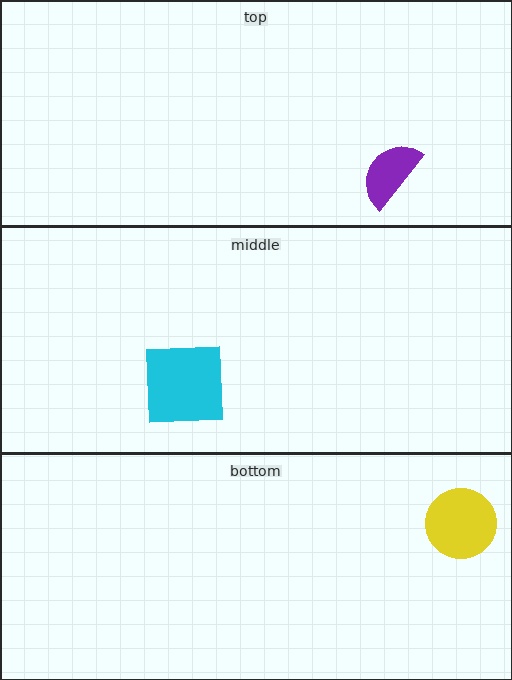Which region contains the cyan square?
The middle region.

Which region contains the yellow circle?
The bottom region.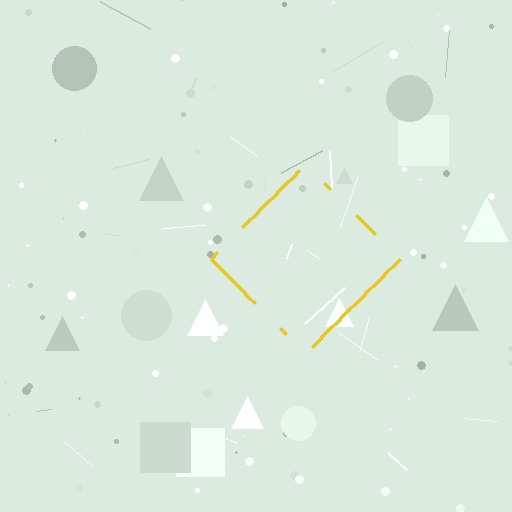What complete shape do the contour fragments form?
The contour fragments form a diamond.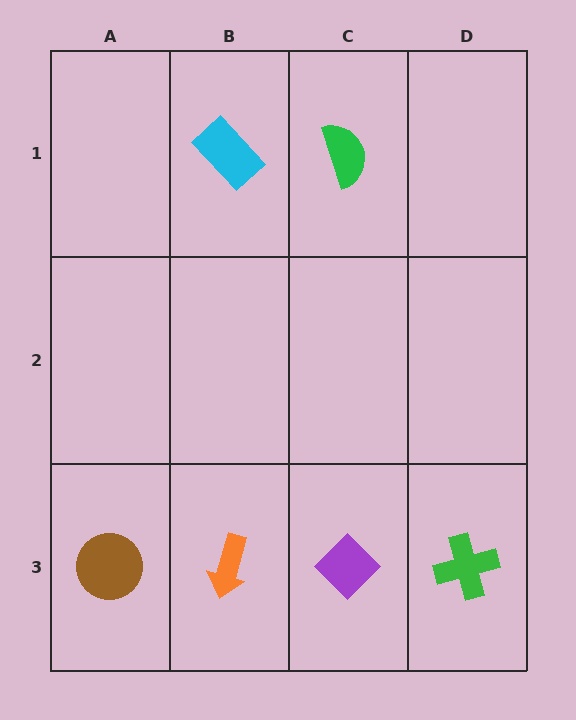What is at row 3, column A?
A brown circle.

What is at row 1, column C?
A green semicircle.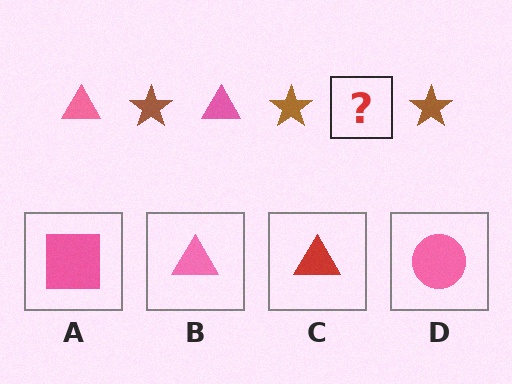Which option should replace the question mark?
Option B.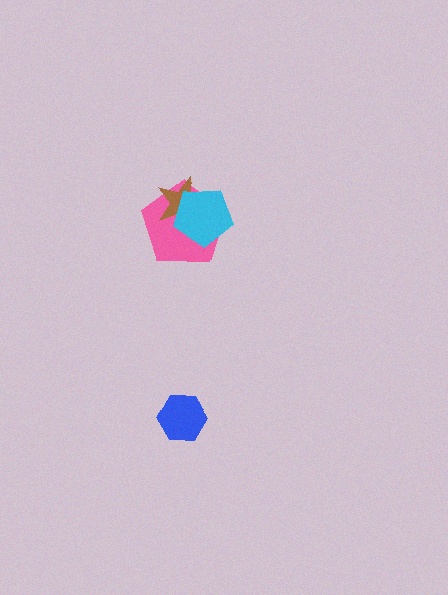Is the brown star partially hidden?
Yes, it is partially covered by another shape.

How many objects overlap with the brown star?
2 objects overlap with the brown star.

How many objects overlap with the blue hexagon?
0 objects overlap with the blue hexagon.